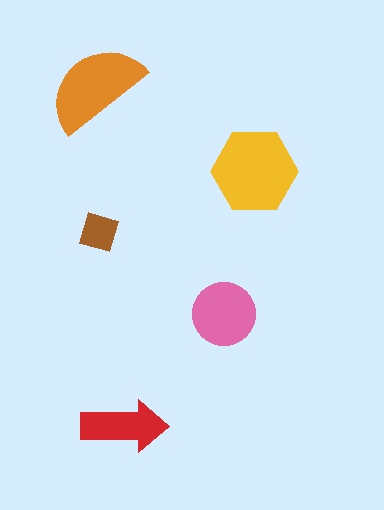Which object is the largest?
The yellow hexagon.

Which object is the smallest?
The brown square.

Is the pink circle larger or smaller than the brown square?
Larger.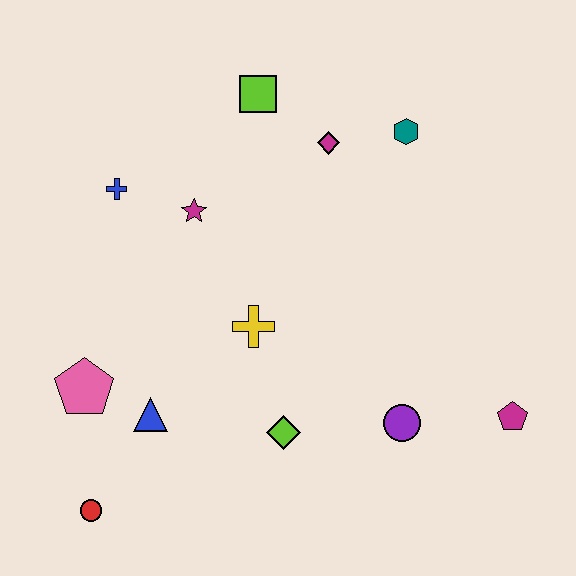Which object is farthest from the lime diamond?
The lime square is farthest from the lime diamond.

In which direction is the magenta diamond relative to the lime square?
The magenta diamond is to the right of the lime square.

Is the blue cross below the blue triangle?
No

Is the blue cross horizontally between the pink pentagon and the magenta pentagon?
Yes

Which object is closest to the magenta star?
The blue cross is closest to the magenta star.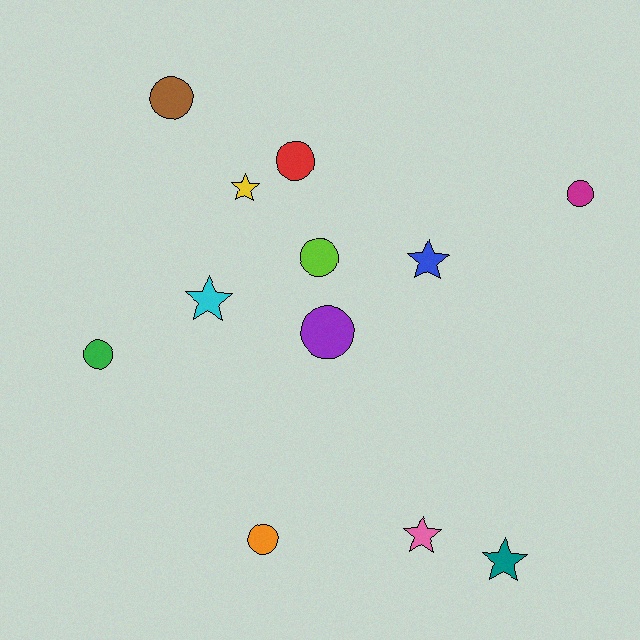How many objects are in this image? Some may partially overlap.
There are 12 objects.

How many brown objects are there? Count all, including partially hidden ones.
There is 1 brown object.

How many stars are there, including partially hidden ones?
There are 5 stars.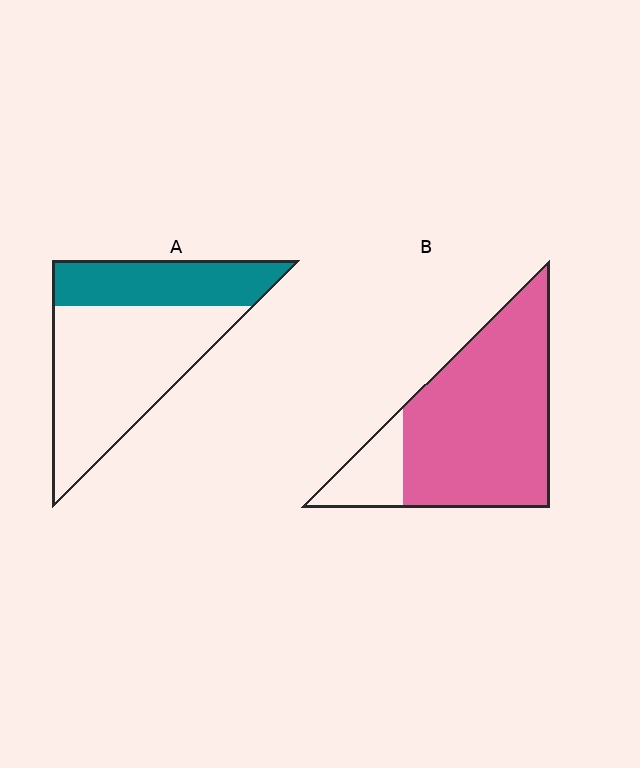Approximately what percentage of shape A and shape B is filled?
A is approximately 35% and B is approximately 85%.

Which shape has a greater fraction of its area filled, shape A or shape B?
Shape B.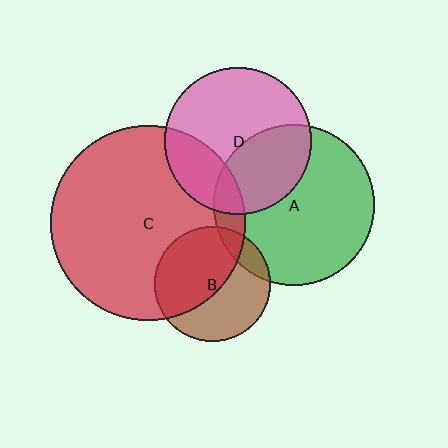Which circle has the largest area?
Circle C (red).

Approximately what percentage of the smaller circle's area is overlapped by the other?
Approximately 10%.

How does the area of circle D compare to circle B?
Approximately 1.6 times.